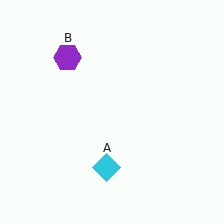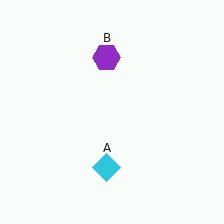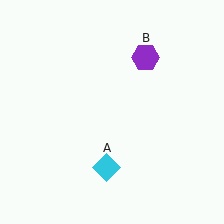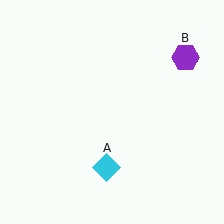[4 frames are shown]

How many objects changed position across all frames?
1 object changed position: purple hexagon (object B).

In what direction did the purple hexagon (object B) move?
The purple hexagon (object B) moved right.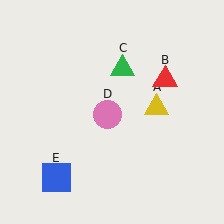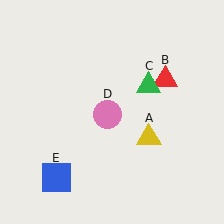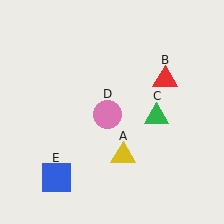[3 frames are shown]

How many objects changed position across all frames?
2 objects changed position: yellow triangle (object A), green triangle (object C).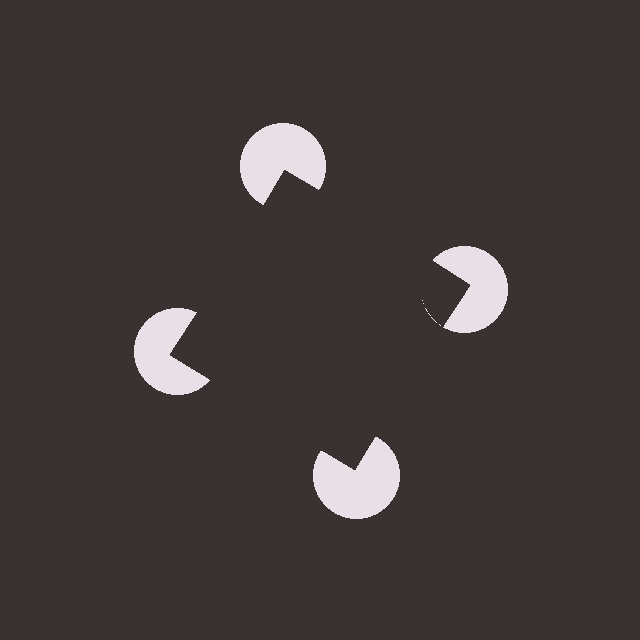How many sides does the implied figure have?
4 sides.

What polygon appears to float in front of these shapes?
An illusory square — its edges are inferred from the aligned wedge cuts in the pac-man discs, not physically drawn.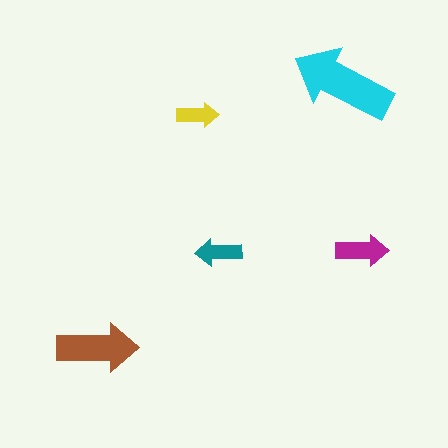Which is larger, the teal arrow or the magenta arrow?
The magenta one.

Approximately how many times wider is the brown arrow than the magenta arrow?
About 1.5 times wider.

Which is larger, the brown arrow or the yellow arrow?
The brown one.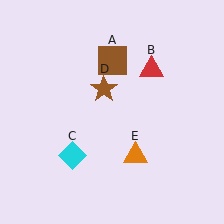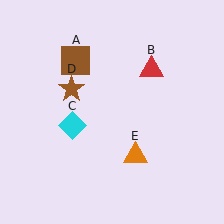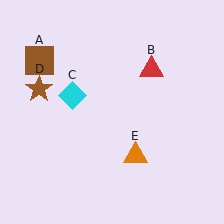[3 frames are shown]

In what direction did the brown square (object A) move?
The brown square (object A) moved left.